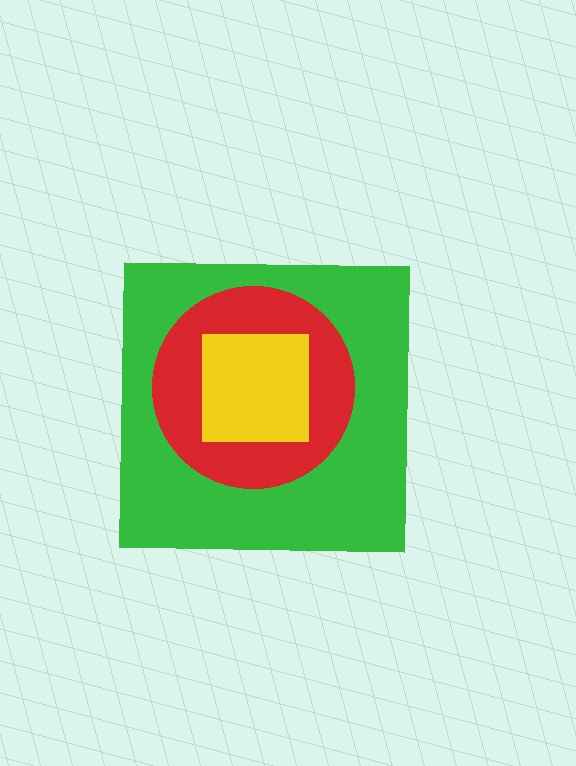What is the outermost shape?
The green square.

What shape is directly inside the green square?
The red circle.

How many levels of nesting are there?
3.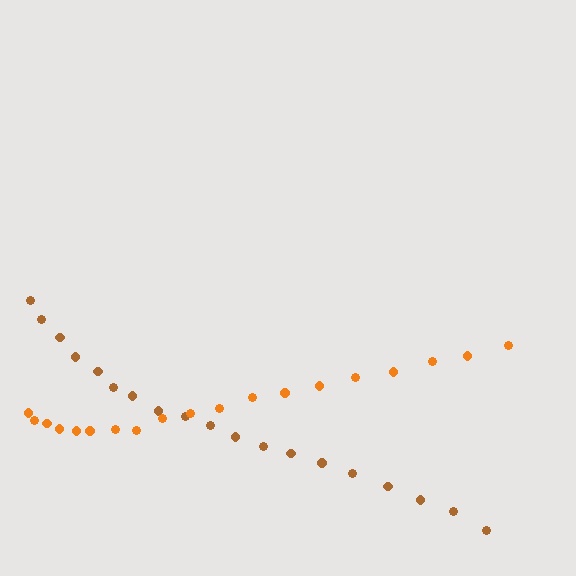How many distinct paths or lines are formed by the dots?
There are 2 distinct paths.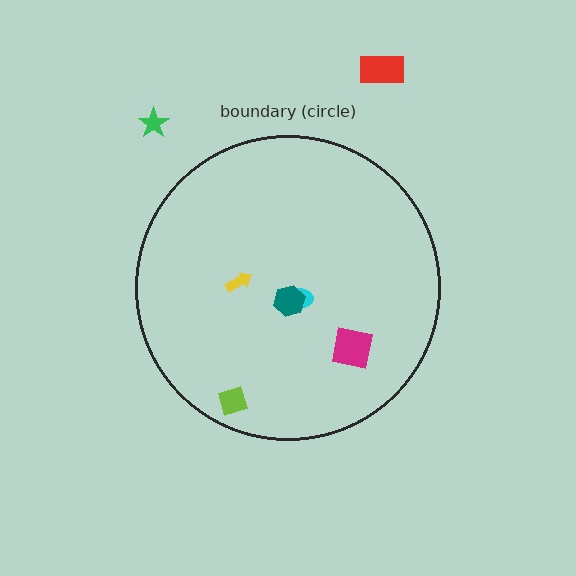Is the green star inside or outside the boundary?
Outside.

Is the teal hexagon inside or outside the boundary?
Inside.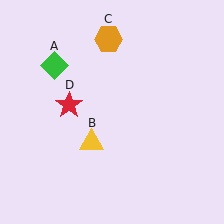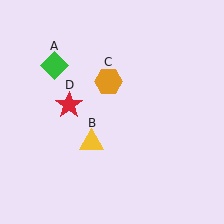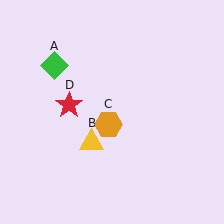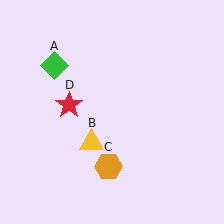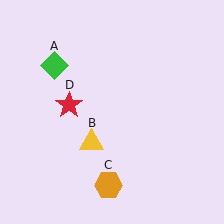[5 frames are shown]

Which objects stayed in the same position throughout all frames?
Green diamond (object A) and yellow triangle (object B) and red star (object D) remained stationary.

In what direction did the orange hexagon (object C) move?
The orange hexagon (object C) moved down.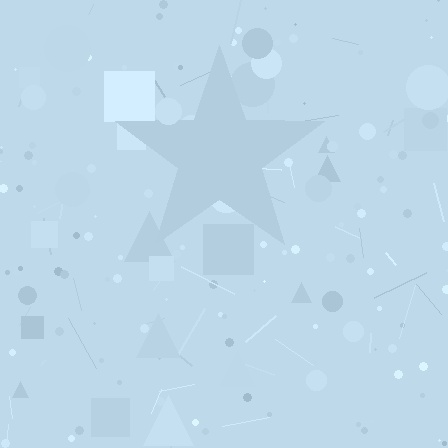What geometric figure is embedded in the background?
A star is embedded in the background.